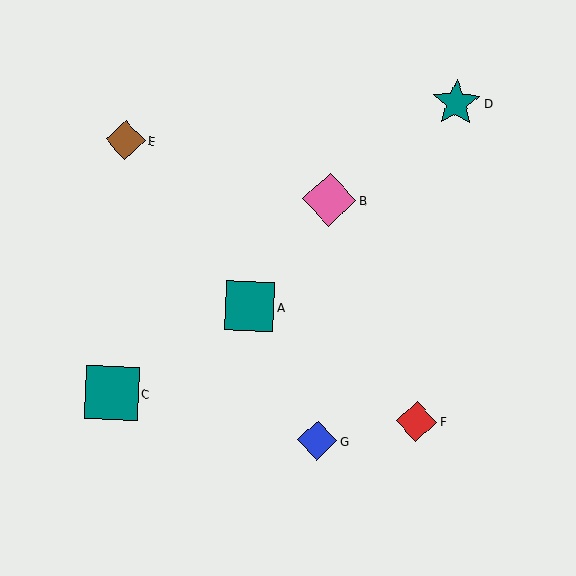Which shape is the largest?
The pink diamond (labeled B) is the largest.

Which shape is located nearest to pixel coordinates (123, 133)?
The brown diamond (labeled E) at (125, 140) is nearest to that location.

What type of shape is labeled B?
Shape B is a pink diamond.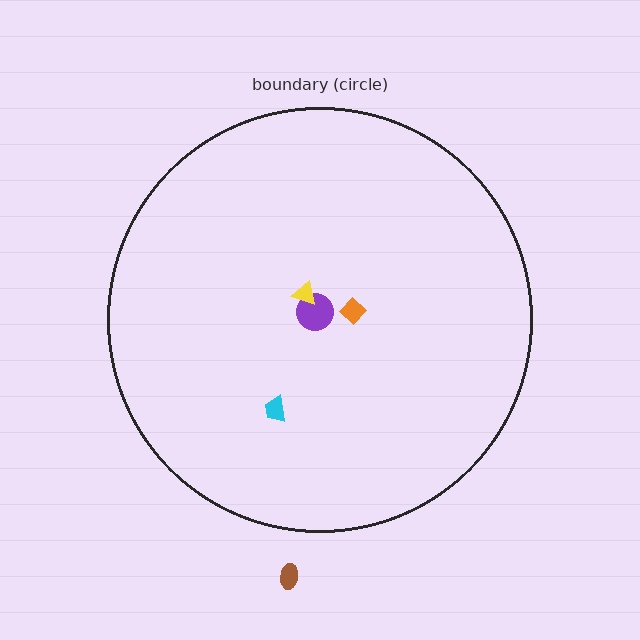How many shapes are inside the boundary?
4 inside, 1 outside.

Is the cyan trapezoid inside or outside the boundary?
Inside.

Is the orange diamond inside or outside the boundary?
Inside.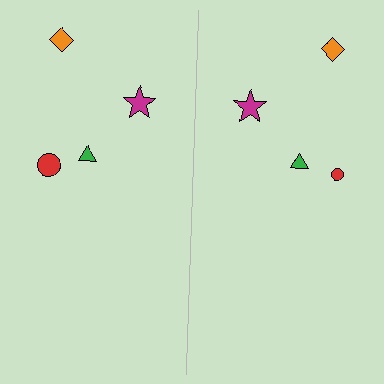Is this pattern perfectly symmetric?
No, the pattern is not perfectly symmetric. The red circle on the right side has a different size than its mirror counterpart.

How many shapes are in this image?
There are 8 shapes in this image.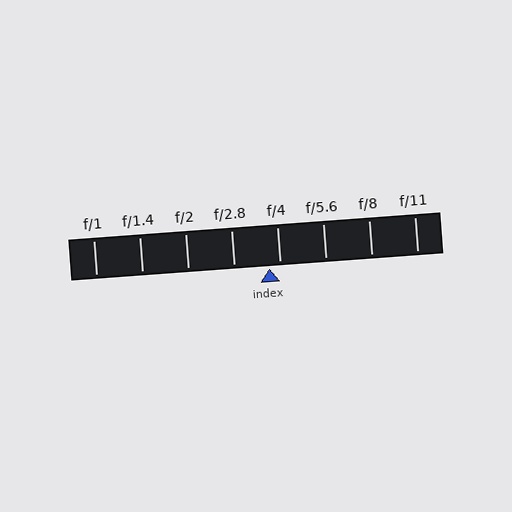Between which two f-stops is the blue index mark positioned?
The index mark is between f/2.8 and f/4.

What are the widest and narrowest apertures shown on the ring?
The widest aperture shown is f/1 and the narrowest is f/11.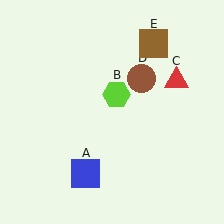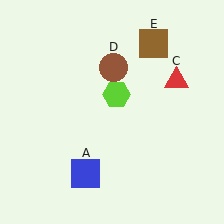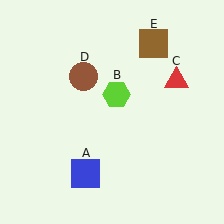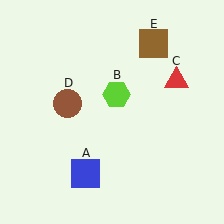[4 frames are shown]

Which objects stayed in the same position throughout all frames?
Blue square (object A) and lime hexagon (object B) and red triangle (object C) and brown square (object E) remained stationary.